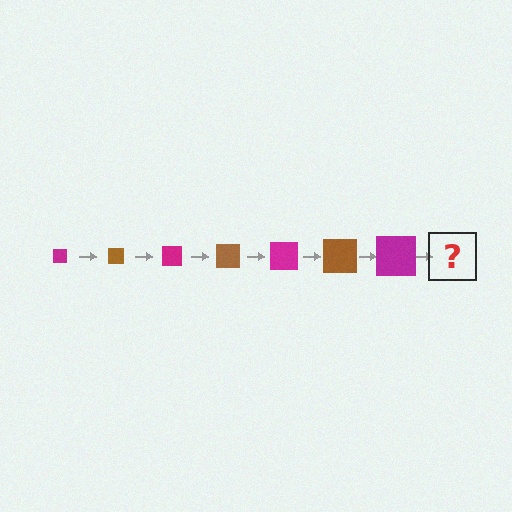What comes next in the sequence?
The next element should be a brown square, larger than the previous one.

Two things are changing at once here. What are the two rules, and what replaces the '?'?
The two rules are that the square grows larger each step and the color cycles through magenta and brown. The '?' should be a brown square, larger than the previous one.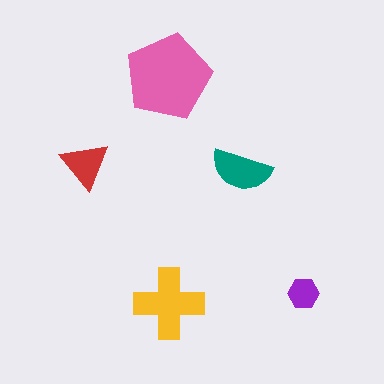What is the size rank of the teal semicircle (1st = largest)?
3rd.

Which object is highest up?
The pink pentagon is topmost.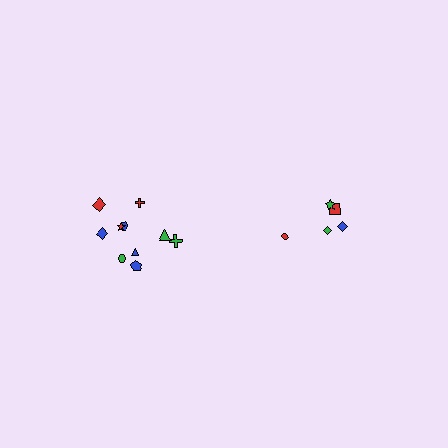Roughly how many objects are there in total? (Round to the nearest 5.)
Roughly 15 objects in total.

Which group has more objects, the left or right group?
The left group.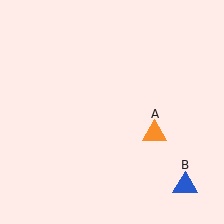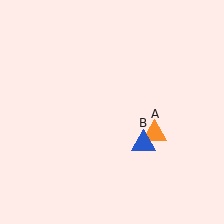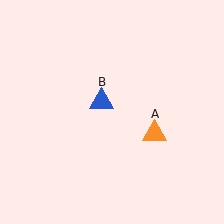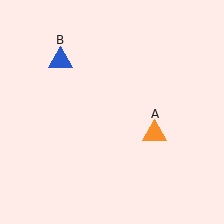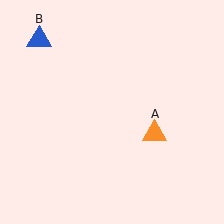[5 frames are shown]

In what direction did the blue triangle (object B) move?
The blue triangle (object B) moved up and to the left.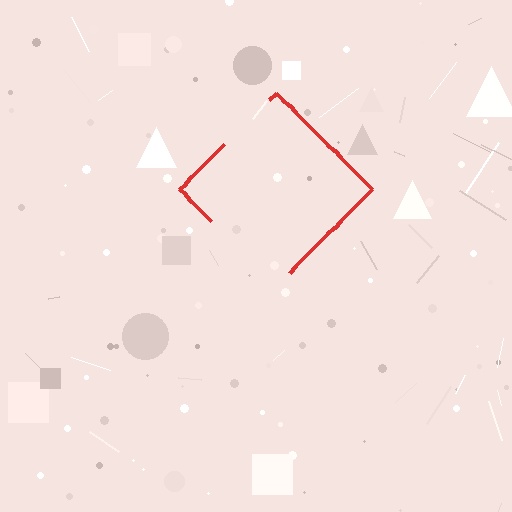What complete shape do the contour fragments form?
The contour fragments form a diamond.